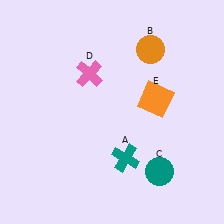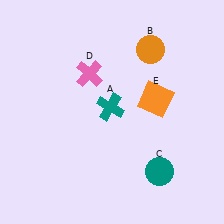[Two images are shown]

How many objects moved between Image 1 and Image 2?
1 object moved between the two images.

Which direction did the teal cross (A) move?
The teal cross (A) moved up.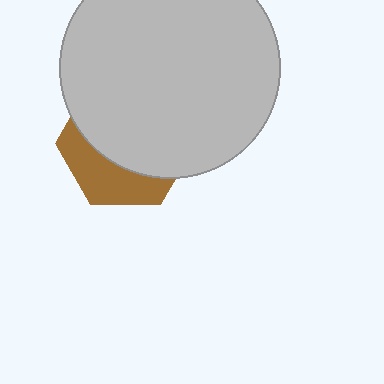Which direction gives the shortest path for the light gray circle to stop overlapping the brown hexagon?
Moving up gives the shortest separation.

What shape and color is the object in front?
The object in front is a light gray circle.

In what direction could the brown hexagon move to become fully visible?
The brown hexagon could move down. That would shift it out from behind the light gray circle entirely.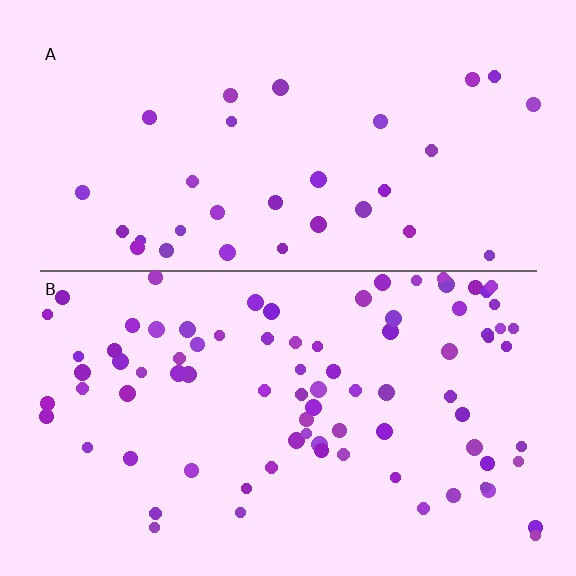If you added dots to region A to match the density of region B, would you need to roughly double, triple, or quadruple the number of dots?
Approximately triple.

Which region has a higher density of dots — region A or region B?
B (the bottom).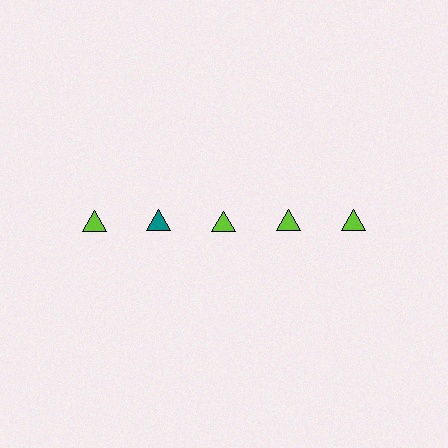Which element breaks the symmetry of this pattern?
The teal triangle in the top row, second from left column breaks the symmetry. All other shapes are lime triangles.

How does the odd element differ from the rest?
It has a different color: teal instead of lime.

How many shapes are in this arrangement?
There are 5 shapes arranged in a grid pattern.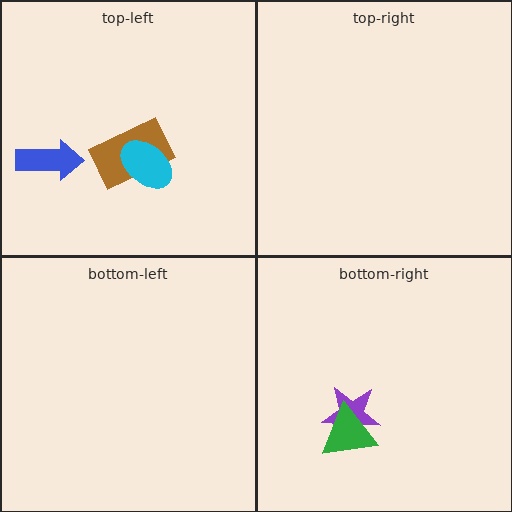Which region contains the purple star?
The bottom-right region.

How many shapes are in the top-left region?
3.